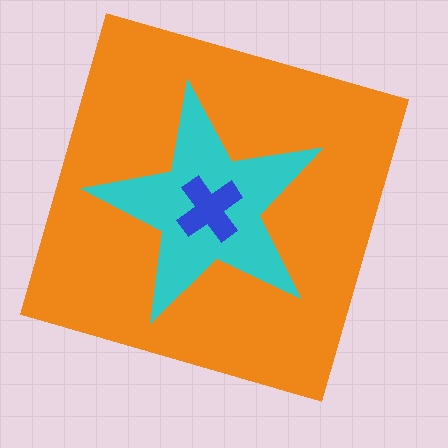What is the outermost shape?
The orange square.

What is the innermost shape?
The blue cross.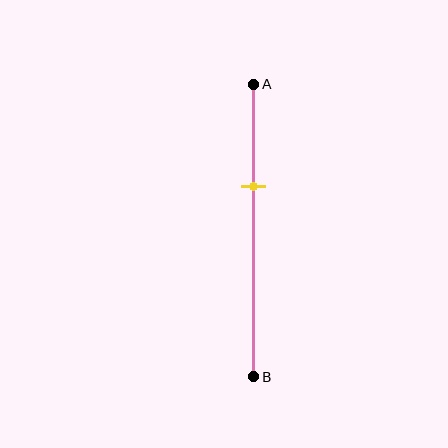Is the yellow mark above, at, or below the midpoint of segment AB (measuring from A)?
The yellow mark is above the midpoint of segment AB.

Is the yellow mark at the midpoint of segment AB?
No, the mark is at about 35% from A, not at the 50% midpoint.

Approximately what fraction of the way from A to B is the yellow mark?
The yellow mark is approximately 35% of the way from A to B.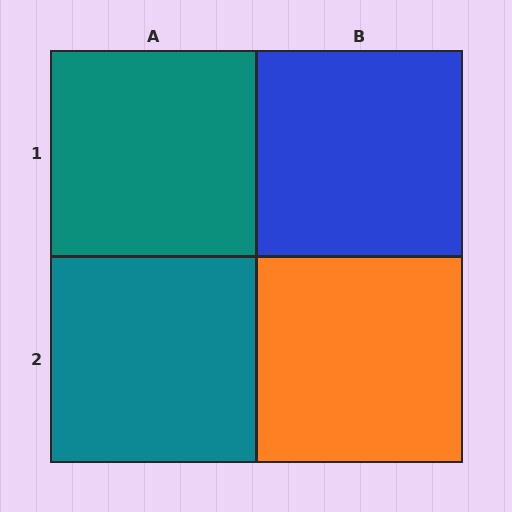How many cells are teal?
2 cells are teal.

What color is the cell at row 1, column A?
Teal.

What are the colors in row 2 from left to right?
Teal, orange.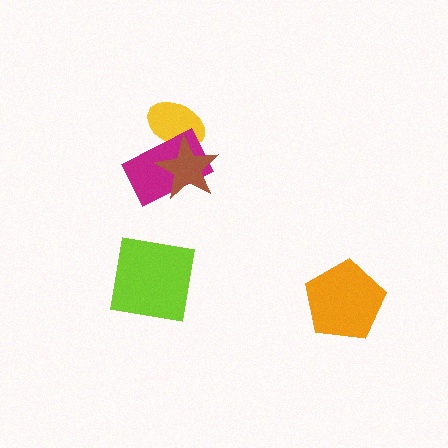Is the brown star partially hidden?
No, no other shape covers it.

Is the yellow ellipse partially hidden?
Yes, it is partially covered by another shape.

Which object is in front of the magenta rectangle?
The brown star is in front of the magenta rectangle.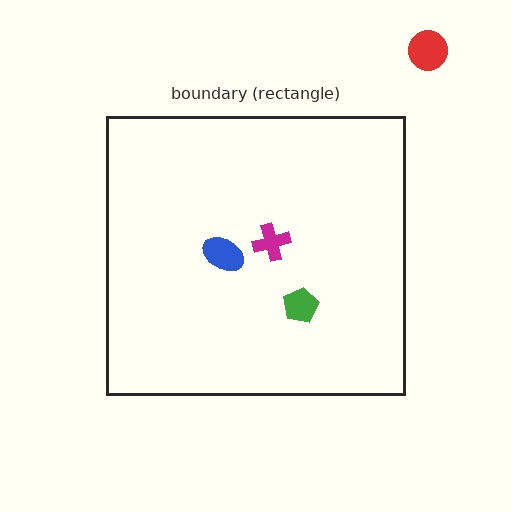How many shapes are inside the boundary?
3 inside, 1 outside.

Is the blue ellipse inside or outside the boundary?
Inside.